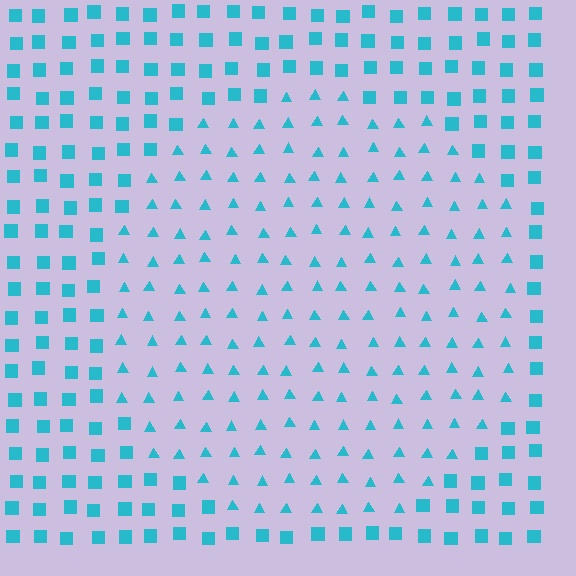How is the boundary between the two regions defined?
The boundary is defined by a change in element shape: triangles inside vs. squares outside. All elements share the same color and spacing.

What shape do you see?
I see a circle.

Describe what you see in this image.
The image is filled with small cyan elements arranged in a uniform grid. A circle-shaped region contains triangles, while the surrounding area contains squares. The boundary is defined purely by the change in element shape.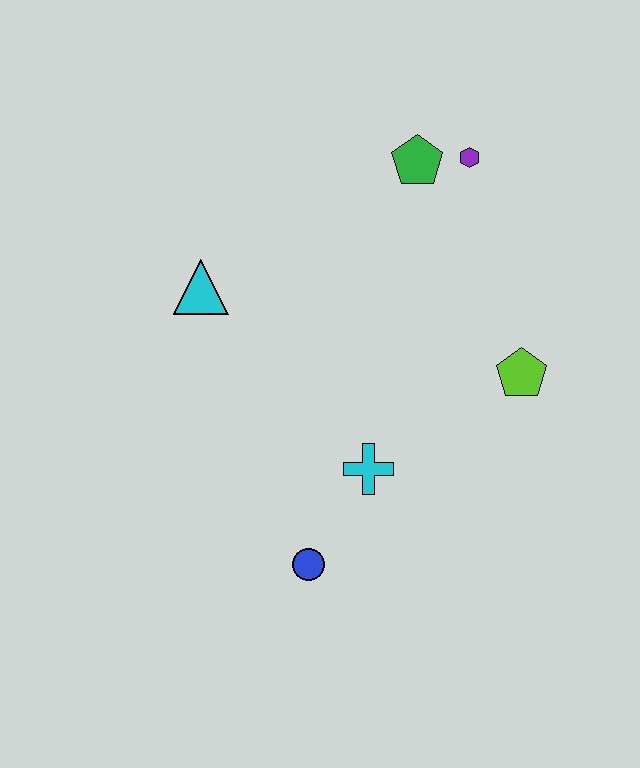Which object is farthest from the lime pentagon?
The cyan triangle is farthest from the lime pentagon.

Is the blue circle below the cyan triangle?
Yes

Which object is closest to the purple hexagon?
The green pentagon is closest to the purple hexagon.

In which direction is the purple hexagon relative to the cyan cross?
The purple hexagon is above the cyan cross.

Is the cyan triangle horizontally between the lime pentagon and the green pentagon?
No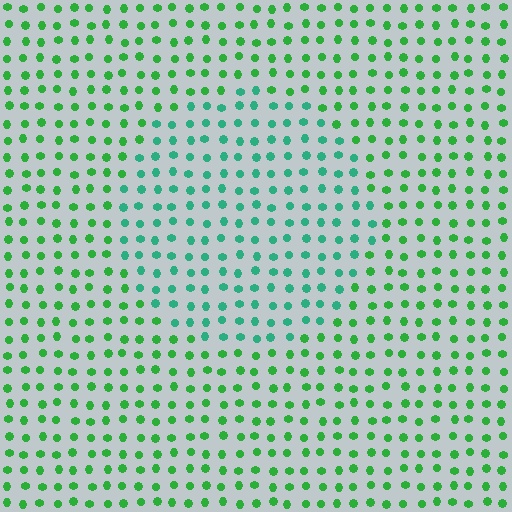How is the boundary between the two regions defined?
The boundary is defined purely by a slight shift in hue (about 33 degrees). Spacing, size, and orientation are identical on both sides.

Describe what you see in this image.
The image is filled with small green elements in a uniform arrangement. A circle-shaped region is visible where the elements are tinted to a slightly different hue, forming a subtle color boundary.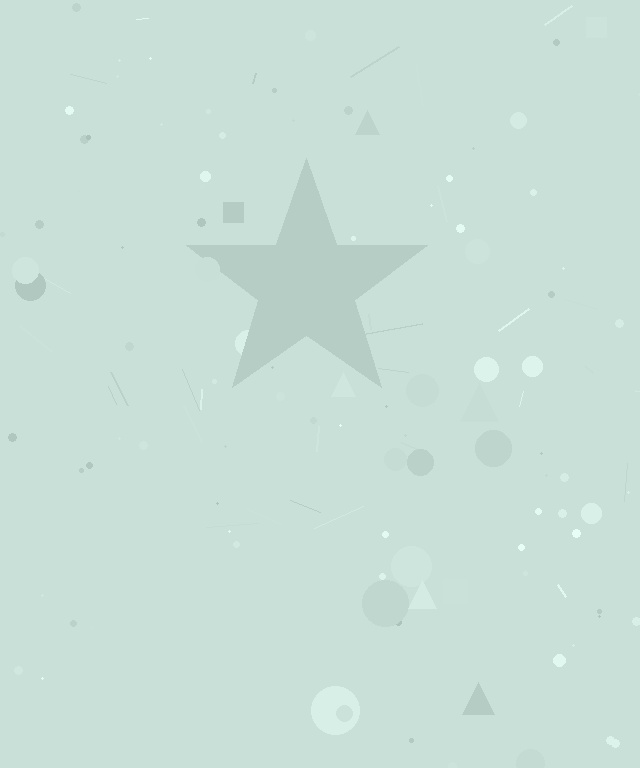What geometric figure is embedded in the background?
A star is embedded in the background.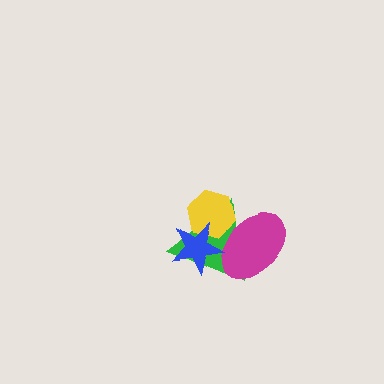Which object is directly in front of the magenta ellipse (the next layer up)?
The yellow hexagon is directly in front of the magenta ellipse.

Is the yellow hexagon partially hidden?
Yes, it is partially covered by another shape.